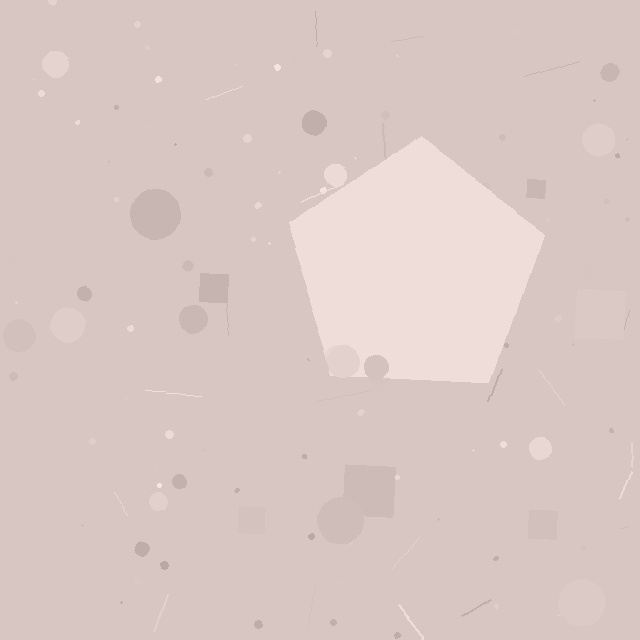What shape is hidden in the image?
A pentagon is hidden in the image.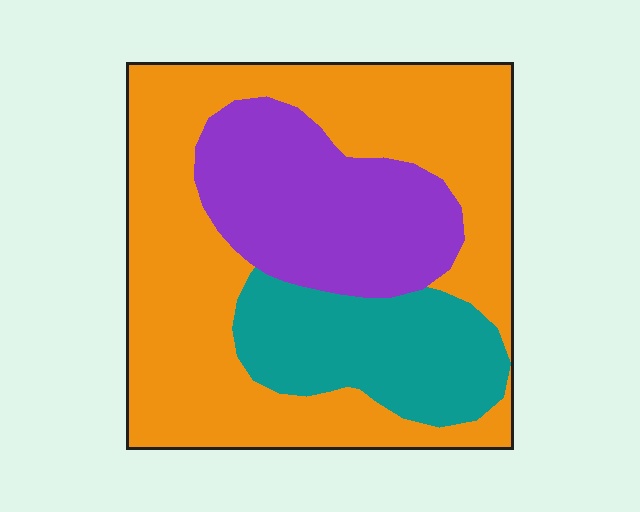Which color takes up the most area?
Orange, at roughly 55%.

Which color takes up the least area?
Teal, at roughly 20%.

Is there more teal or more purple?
Purple.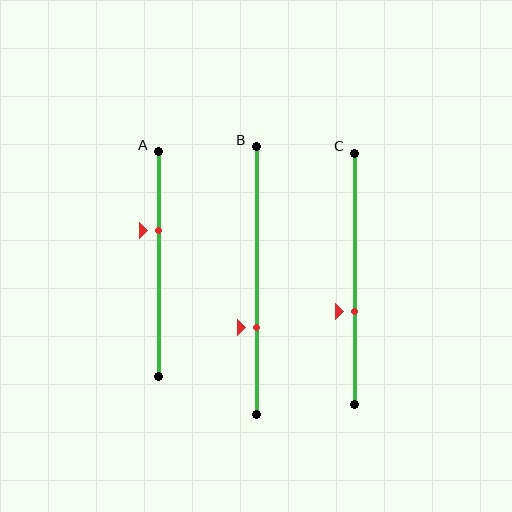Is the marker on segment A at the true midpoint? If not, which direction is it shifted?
No, the marker on segment A is shifted upward by about 15% of the segment length.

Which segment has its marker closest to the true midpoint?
Segment C has its marker closest to the true midpoint.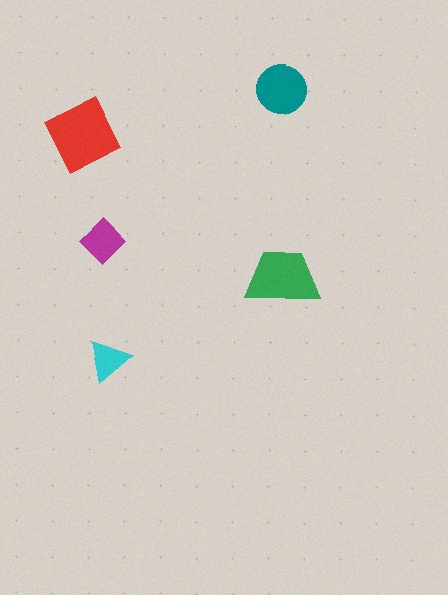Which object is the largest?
The red square.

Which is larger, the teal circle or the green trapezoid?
The green trapezoid.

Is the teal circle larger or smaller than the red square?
Smaller.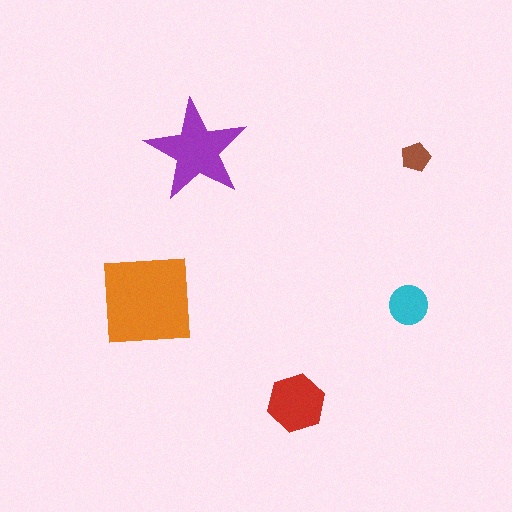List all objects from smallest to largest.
The brown pentagon, the cyan circle, the red hexagon, the purple star, the orange square.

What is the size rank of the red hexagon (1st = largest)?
3rd.